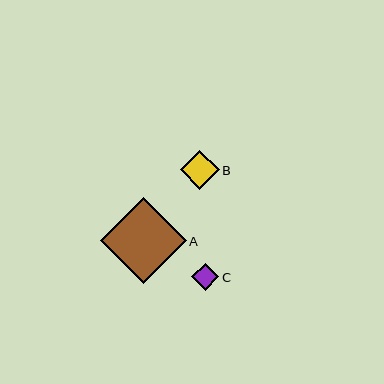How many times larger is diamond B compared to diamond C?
Diamond B is approximately 1.4 times the size of diamond C.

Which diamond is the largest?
Diamond A is the largest with a size of approximately 86 pixels.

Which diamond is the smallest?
Diamond C is the smallest with a size of approximately 27 pixels.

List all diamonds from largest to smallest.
From largest to smallest: A, B, C.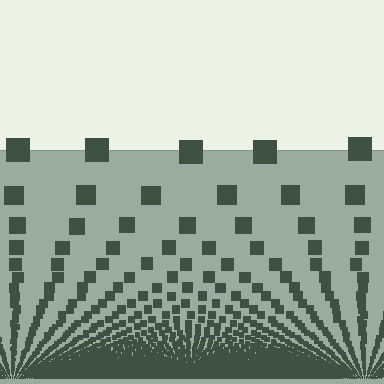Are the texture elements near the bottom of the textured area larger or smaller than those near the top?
Smaller. The gradient is inverted — elements near the bottom are smaller and denser.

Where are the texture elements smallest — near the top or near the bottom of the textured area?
Near the bottom.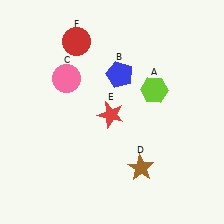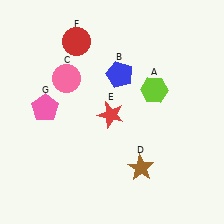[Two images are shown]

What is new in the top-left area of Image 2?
A pink pentagon (G) was added in the top-left area of Image 2.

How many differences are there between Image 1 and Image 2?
There is 1 difference between the two images.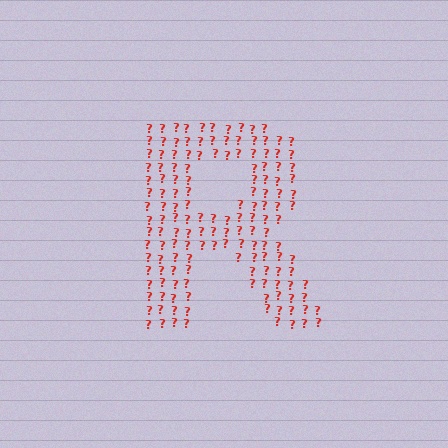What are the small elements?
The small elements are question marks.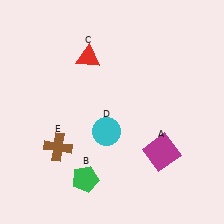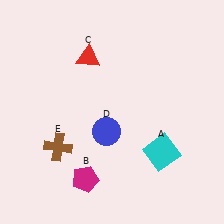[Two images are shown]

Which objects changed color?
A changed from magenta to cyan. B changed from green to magenta. D changed from cyan to blue.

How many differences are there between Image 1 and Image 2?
There are 3 differences between the two images.